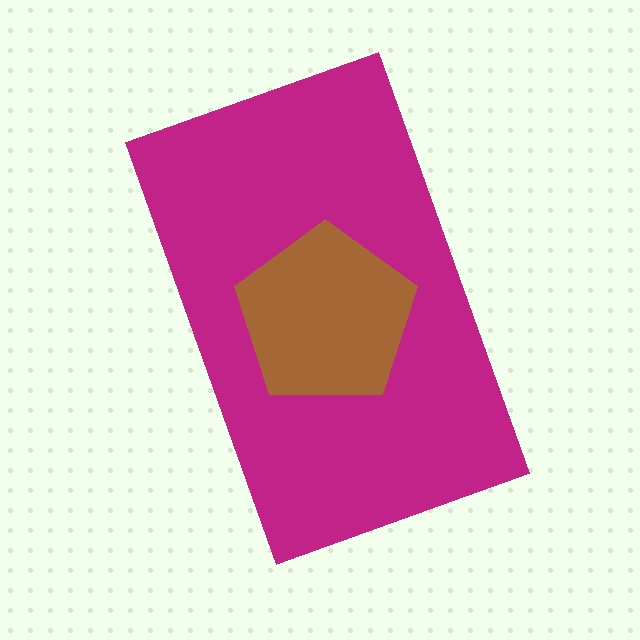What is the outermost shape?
The magenta rectangle.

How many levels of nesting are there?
2.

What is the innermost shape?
The brown pentagon.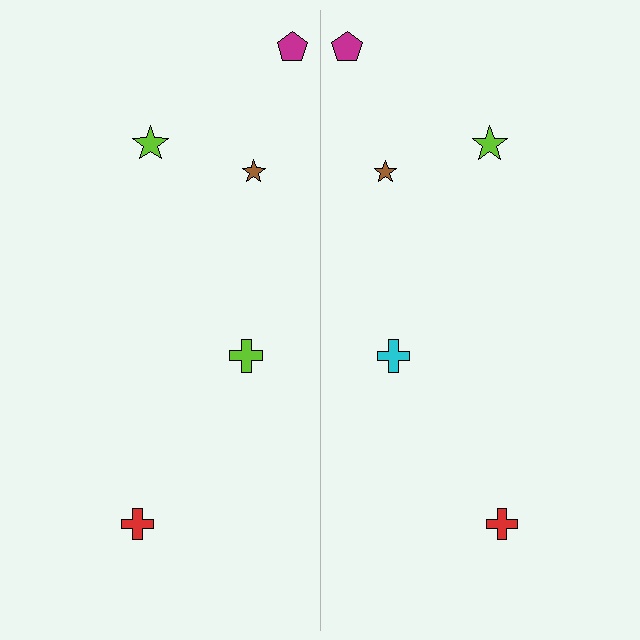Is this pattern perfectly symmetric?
No, the pattern is not perfectly symmetric. The cyan cross on the right side breaks the symmetry — its mirror counterpart is lime.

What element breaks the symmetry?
The cyan cross on the right side breaks the symmetry — its mirror counterpart is lime.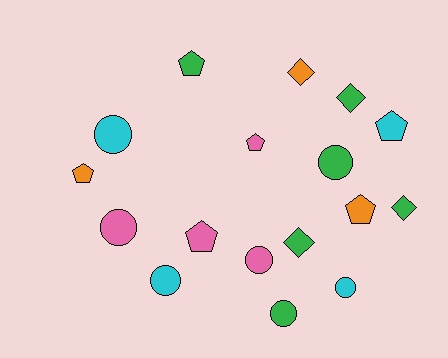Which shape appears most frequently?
Circle, with 7 objects.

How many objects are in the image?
There are 17 objects.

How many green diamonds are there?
There are 3 green diamonds.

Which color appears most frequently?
Green, with 6 objects.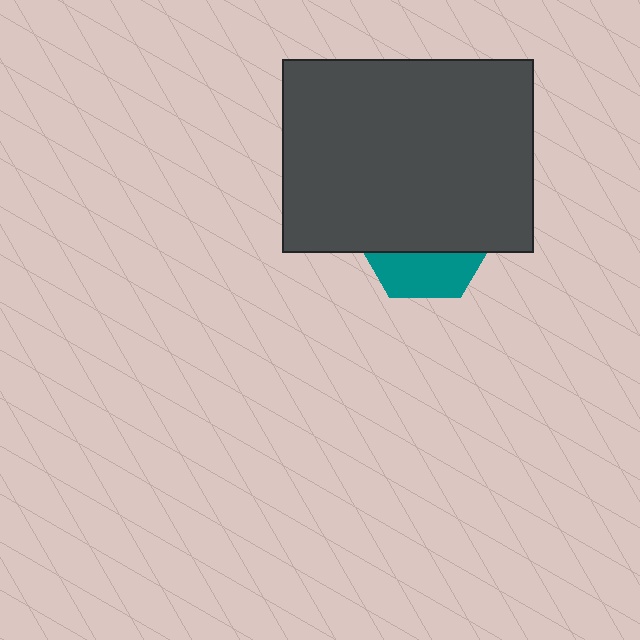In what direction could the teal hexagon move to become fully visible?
The teal hexagon could move down. That would shift it out from behind the dark gray rectangle entirely.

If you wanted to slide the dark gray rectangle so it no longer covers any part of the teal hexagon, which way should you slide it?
Slide it up — that is the most direct way to separate the two shapes.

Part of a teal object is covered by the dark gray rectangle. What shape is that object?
It is a hexagon.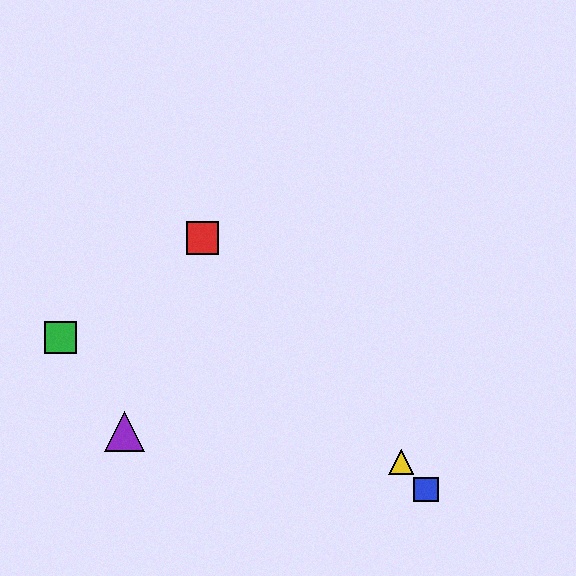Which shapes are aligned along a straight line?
The red square, the blue square, the yellow triangle are aligned along a straight line.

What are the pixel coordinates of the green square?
The green square is at (61, 337).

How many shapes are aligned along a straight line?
3 shapes (the red square, the blue square, the yellow triangle) are aligned along a straight line.